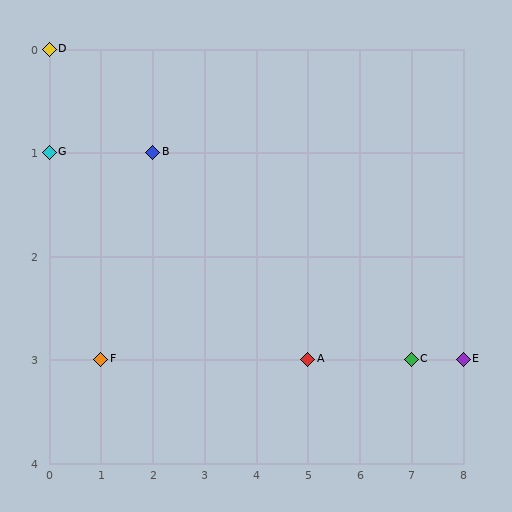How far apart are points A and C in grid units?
Points A and C are 2 columns apart.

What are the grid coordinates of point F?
Point F is at grid coordinates (1, 3).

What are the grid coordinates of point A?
Point A is at grid coordinates (5, 3).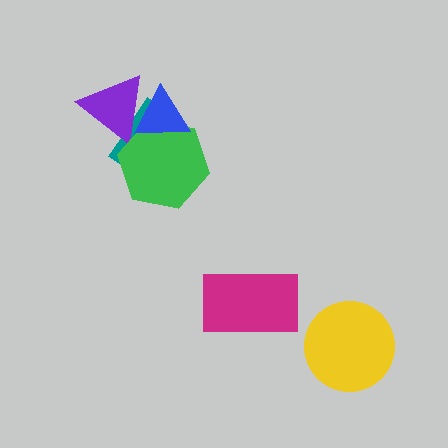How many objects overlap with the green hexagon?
3 objects overlap with the green hexagon.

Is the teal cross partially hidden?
Yes, it is partially covered by another shape.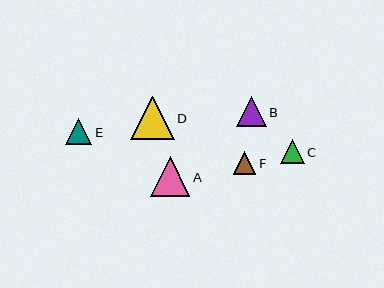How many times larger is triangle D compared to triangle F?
Triangle D is approximately 1.9 times the size of triangle F.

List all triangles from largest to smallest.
From largest to smallest: D, A, B, E, C, F.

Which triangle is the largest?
Triangle D is the largest with a size of approximately 43 pixels.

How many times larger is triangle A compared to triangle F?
Triangle A is approximately 1.8 times the size of triangle F.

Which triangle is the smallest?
Triangle F is the smallest with a size of approximately 22 pixels.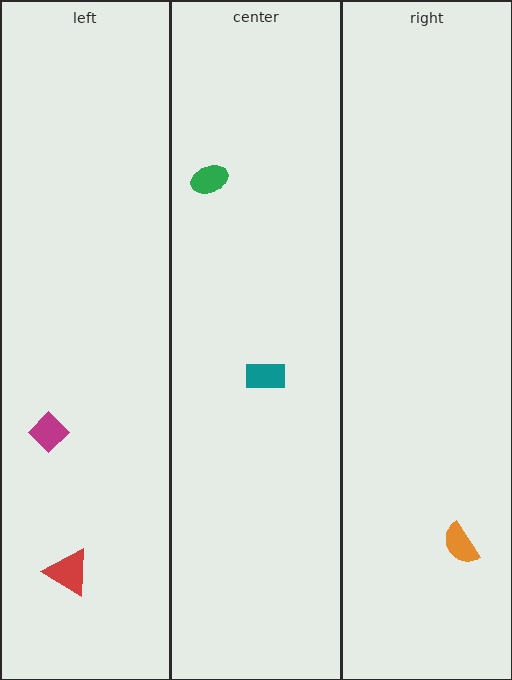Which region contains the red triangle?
The left region.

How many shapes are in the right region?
1.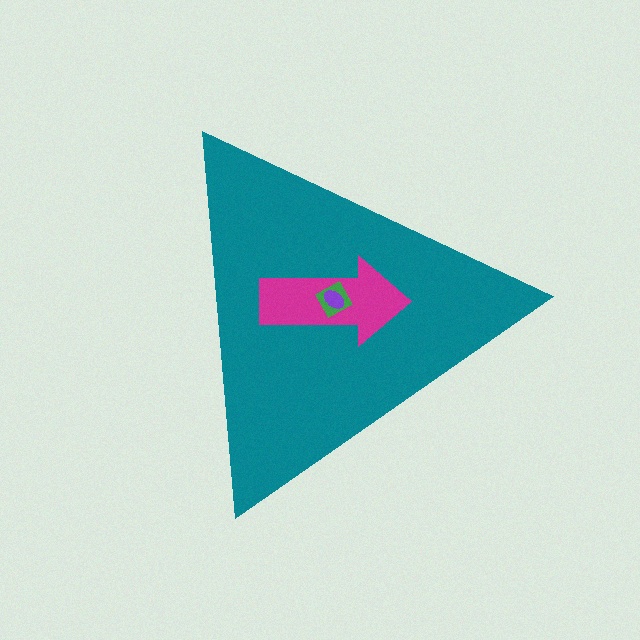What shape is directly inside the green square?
The purple ellipse.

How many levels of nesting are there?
4.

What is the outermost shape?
The teal triangle.